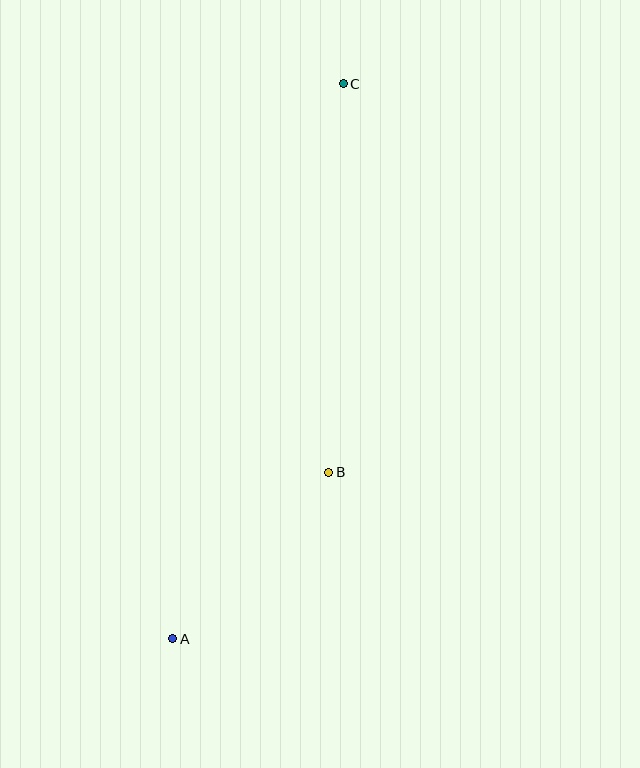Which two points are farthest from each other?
Points A and C are farthest from each other.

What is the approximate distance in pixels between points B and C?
The distance between B and C is approximately 389 pixels.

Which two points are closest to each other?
Points A and B are closest to each other.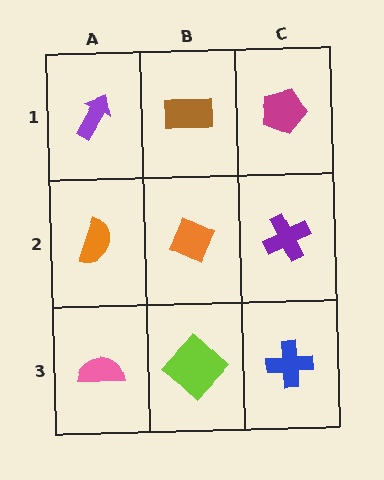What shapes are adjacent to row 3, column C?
A purple cross (row 2, column C), a lime diamond (row 3, column B).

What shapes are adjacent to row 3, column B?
An orange diamond (row 2, column B), a pink semicircle (row 3, column A), a blue cross (row 3, column C).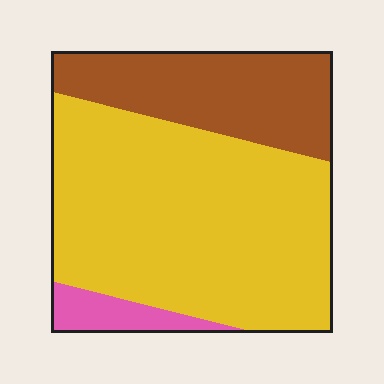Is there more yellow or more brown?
Yellow.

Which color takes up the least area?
Pink, at roughly 5%.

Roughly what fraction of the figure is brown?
Brown covers 27% of the figure.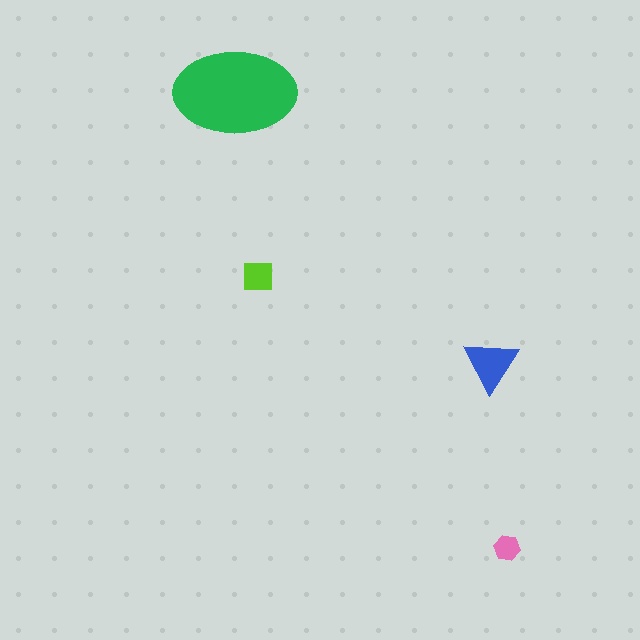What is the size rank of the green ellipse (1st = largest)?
1st.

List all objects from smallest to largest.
The pink hexagon, the lime square, the blue triangle, the green ellipse.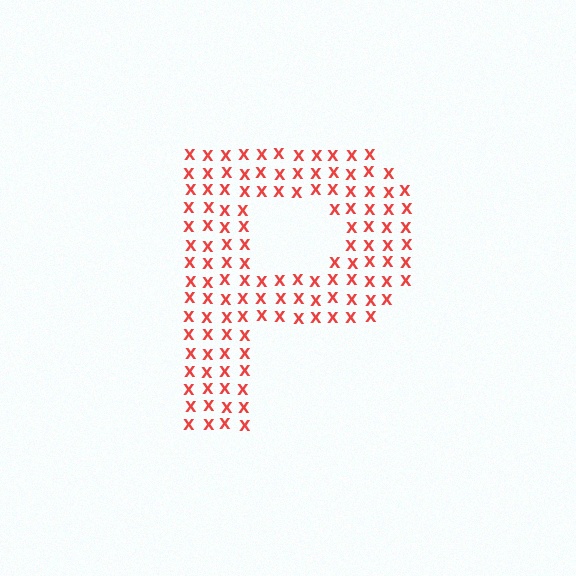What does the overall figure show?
The overall figure shows the letter P.